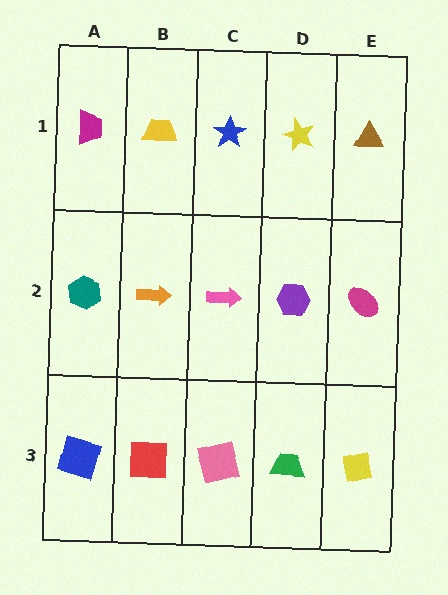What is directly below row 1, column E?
A magenta ellipse.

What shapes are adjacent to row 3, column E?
A magenta ellipse (row 2, column E), a green trapezoid (row 3, column D).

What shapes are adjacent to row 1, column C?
A pink arrow (row 2, column C), a yellow trapezoid (row 1, column B), a yellow star (row 1, column D).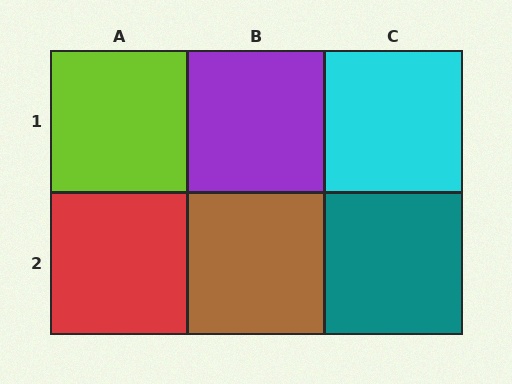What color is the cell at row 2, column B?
Brown.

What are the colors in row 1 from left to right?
Lime, purple, cyan.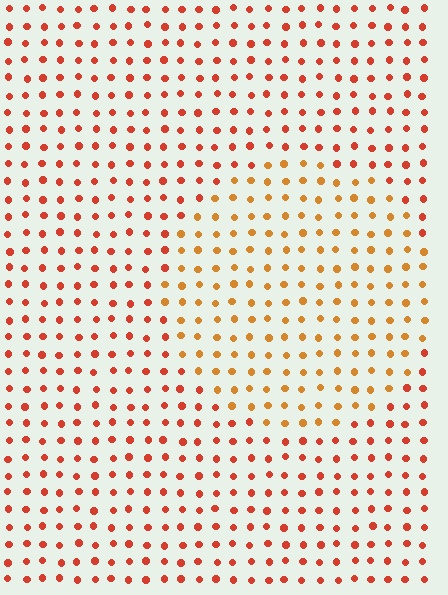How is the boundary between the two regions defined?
The boundary is defined purely by a slight shift in hue (about 26 degrees). Spacing, size, and orientation are identical on both sides.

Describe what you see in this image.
The image is filled with small red elements in a uniform arrangement. A circle-shaped region is visible where the elements are tinted to a slightly different hue, forming a subtle color boundary.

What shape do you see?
I see a circle.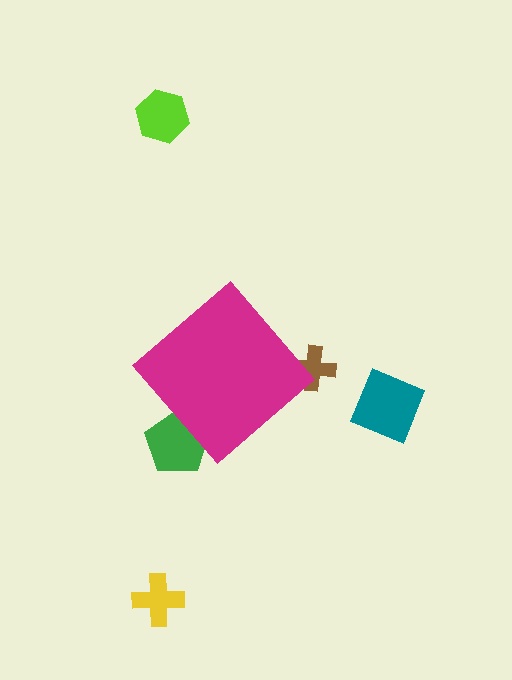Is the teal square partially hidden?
No, the teal square is fully visible.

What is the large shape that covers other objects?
A magenta diamond.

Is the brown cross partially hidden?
Yes, the brown cross is partially hidden behind the magenta diamond.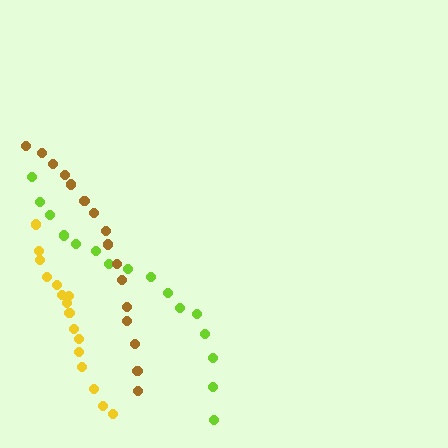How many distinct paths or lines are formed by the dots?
There are 3 distinct paths.